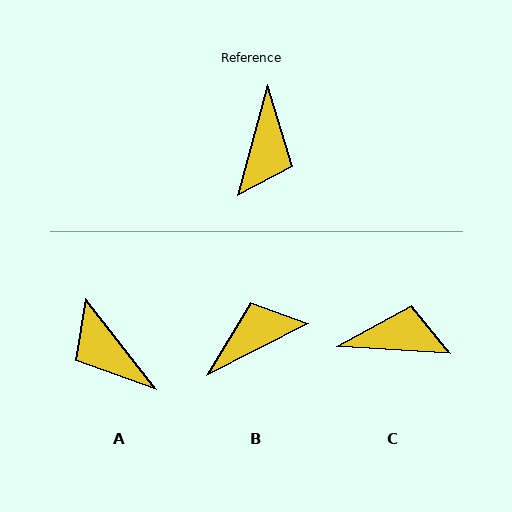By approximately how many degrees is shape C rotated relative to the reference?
Approximately 101 degrees counter-clockwise.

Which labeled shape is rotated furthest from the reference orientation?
B, about 132 degrees away.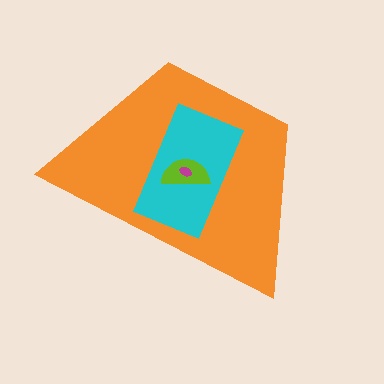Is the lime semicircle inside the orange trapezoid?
Yes.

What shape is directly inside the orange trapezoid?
The cyan rectangle.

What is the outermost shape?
The orange trapezoid.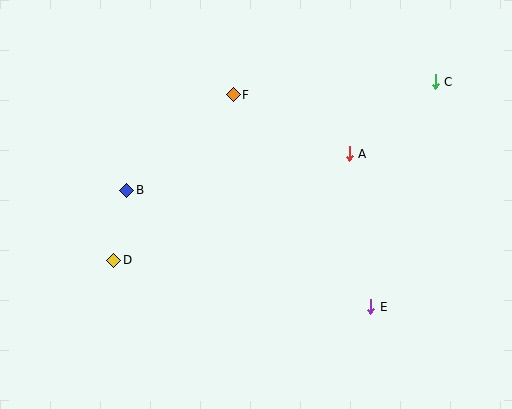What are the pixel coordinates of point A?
Point A is at (349, 154).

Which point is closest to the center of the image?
Point A at (349, 154) is closest to the center.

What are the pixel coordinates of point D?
Point D is at (114, 260).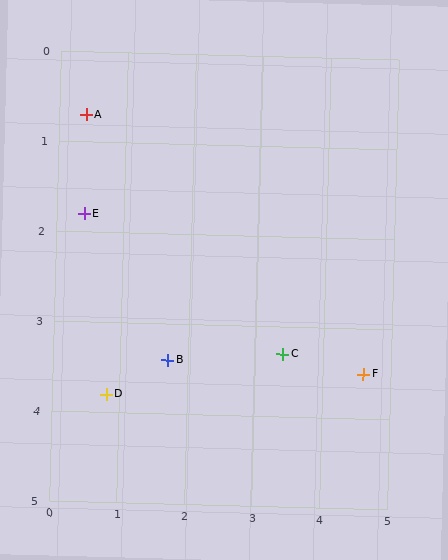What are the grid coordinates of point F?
Point F is at approximately (4.6, 3.5).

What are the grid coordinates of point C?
Point C is at approximately (3.4, 3.3).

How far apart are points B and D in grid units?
Points B and D are about 1.0 grid units apart.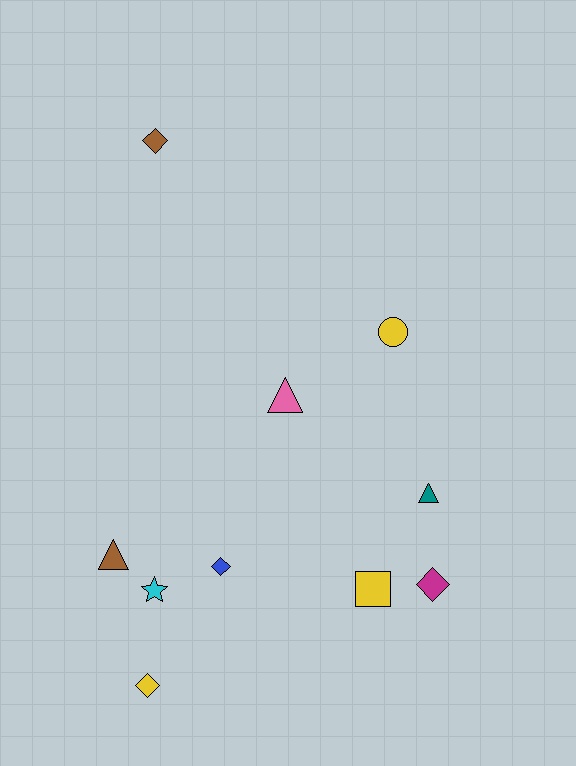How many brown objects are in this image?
There are 2 brown objects.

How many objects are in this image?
There are 10 objects.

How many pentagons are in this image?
There are no pentagons.